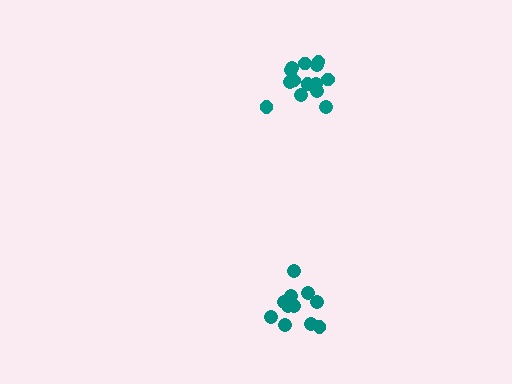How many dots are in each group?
Group 1: 14 dots, Group 2: 11 dots (25 total).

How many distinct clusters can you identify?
There are 2 distinct clusters.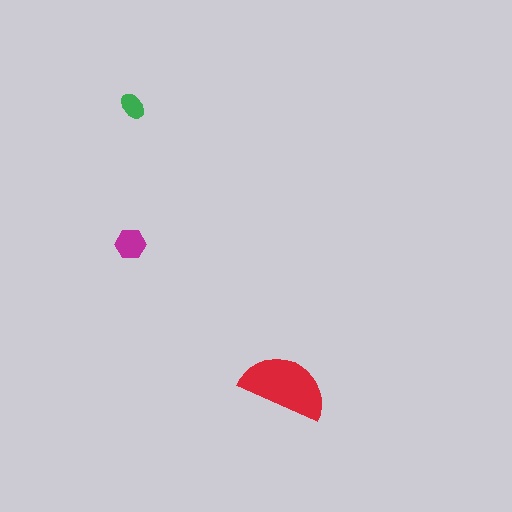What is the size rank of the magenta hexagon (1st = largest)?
2nd.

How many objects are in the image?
There are 3 objects in the image.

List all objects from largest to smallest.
The red semicircle, the magenta hexagon, the green ellipse.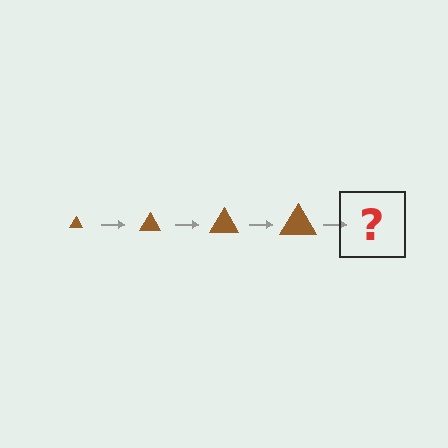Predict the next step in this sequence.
The next step is a brown triangle, larger than the previous one.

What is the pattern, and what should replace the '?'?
The pattern is that the triangle gets progressively larger each step. The '?' should be a brown triangle, larger than the previous one.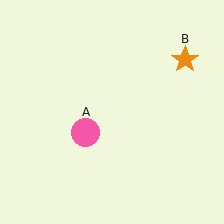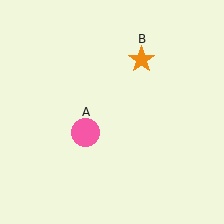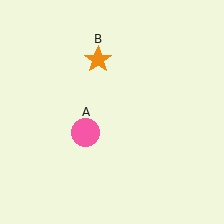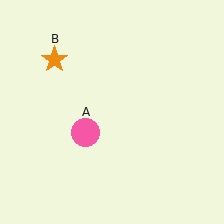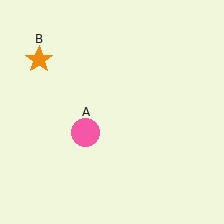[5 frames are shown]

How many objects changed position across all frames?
1 object changed position: orange star (object B).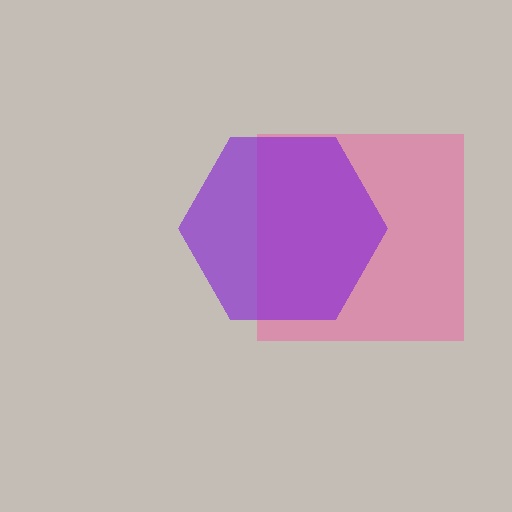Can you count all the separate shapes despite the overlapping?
Yes, there are 2 separate shapes.